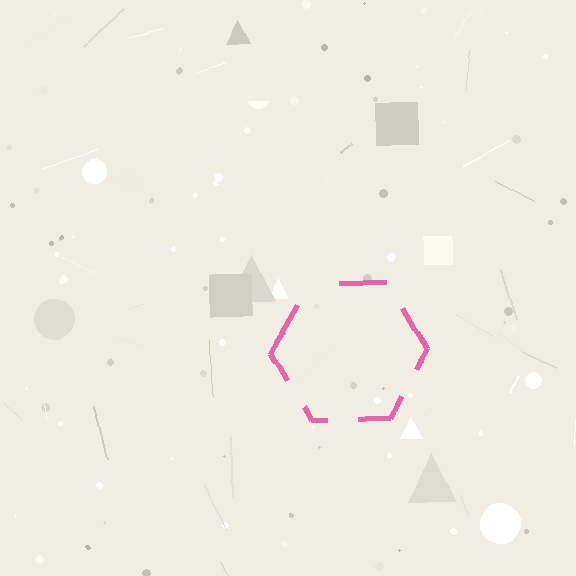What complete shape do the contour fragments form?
The contour fragments form a hexagon.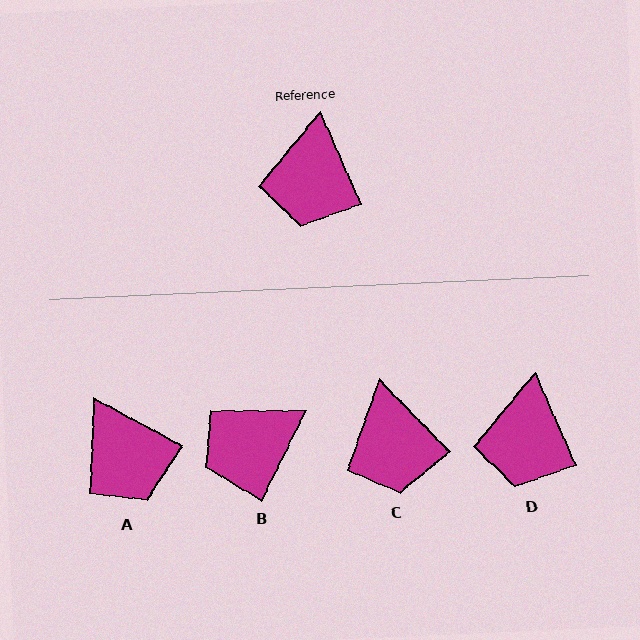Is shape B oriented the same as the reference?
No, it is off by about 50 degrees.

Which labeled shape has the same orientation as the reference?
D.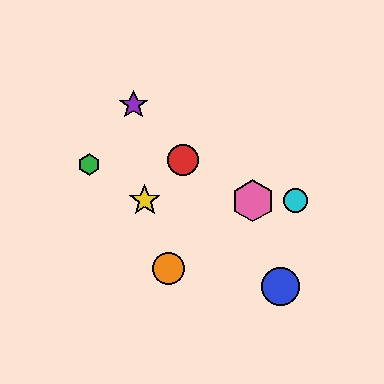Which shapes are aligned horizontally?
The yellow star, the cyan circle, the pink hexagon are aligned horizontally.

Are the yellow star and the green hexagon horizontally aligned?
No, the yellow star is at y≈201 and the green hexagon is at y≈164.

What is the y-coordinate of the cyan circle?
The cyan circle is at y≈201.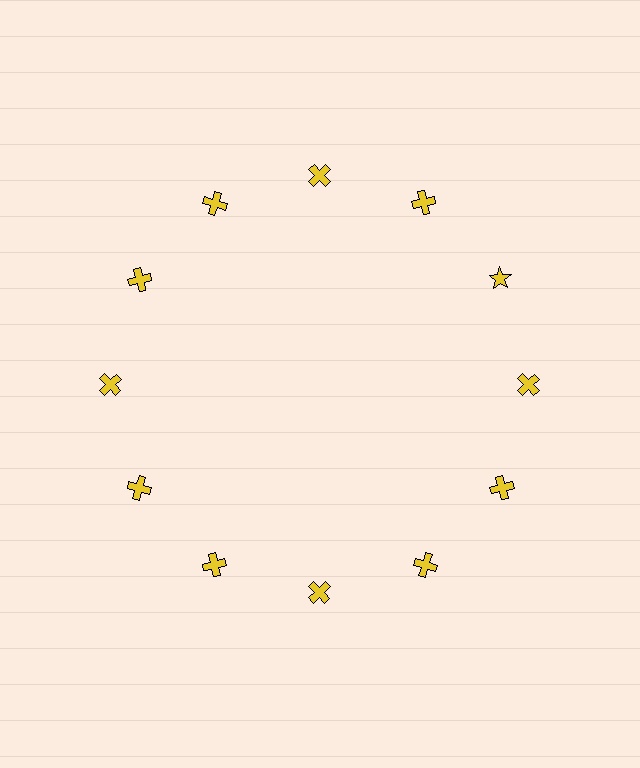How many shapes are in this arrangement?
There are 12 shapes arranged in a ring pattern.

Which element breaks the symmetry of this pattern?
The yellow star at roughly the 2 o'clock position breaks the symmetry. All other shapes are yellow crosses.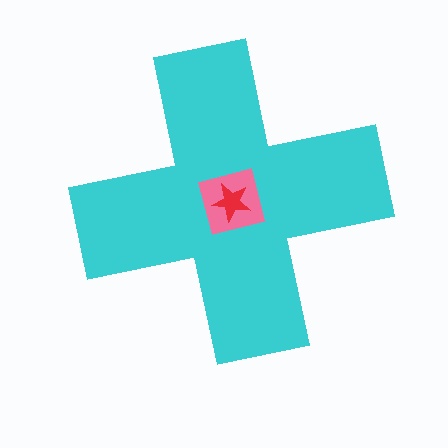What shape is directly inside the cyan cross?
The pink square.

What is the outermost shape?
The cyan cross.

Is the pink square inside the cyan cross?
Yes.